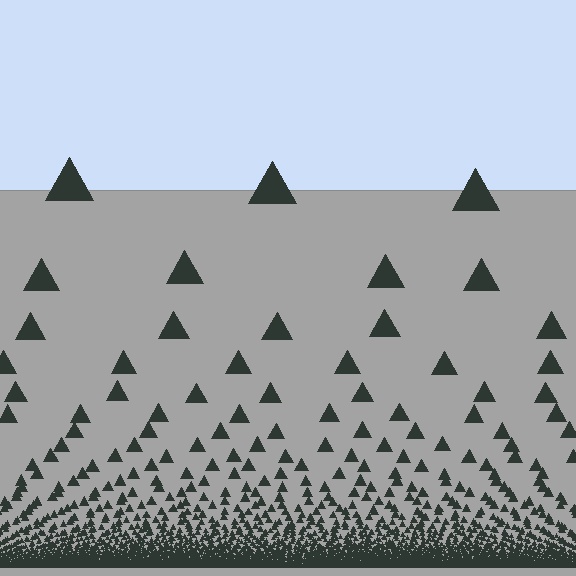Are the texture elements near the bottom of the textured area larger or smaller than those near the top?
Smaller. The gradient is inverted — elements near the bottom are smaller and denser.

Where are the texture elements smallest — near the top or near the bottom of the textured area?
Near the bottom.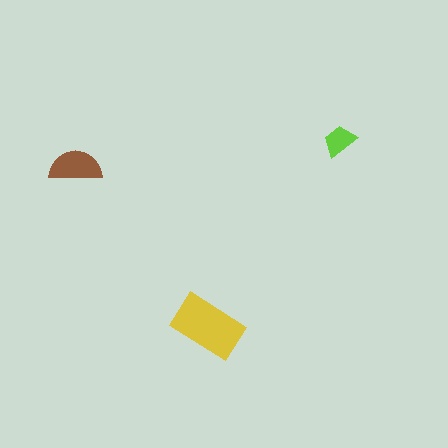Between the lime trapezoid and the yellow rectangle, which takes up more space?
The yellow rectangle.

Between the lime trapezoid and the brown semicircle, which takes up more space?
The brown semicircle.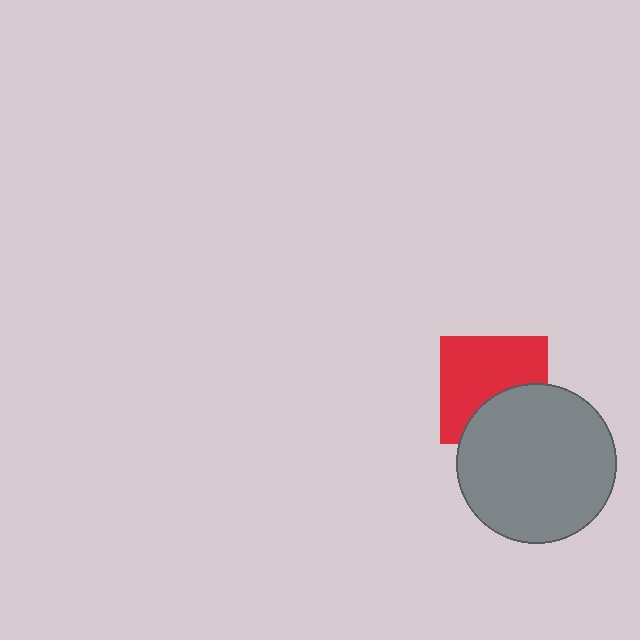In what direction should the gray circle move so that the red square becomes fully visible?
The gray circle should move down. That is the shortest direction to clear the overlap and leave the red square fully visible.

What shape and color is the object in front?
The object in front is a gray circle.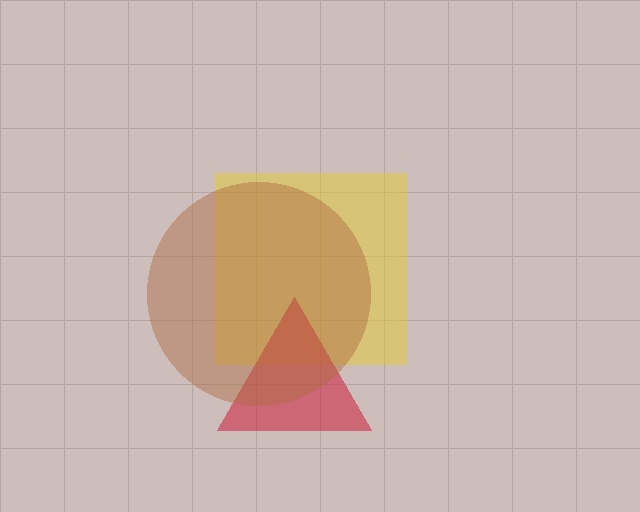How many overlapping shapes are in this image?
There are 3 overlapping shapes in the image.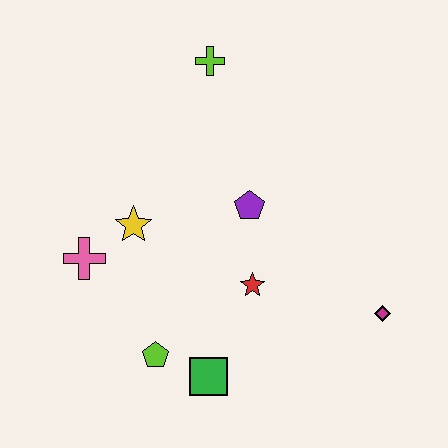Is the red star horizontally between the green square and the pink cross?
No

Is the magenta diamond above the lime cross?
No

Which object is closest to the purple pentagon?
The red star is closest to the purple pentagon.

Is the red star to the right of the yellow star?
Yes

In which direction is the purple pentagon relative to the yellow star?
The purple pentagon is to the right of the yellow star.